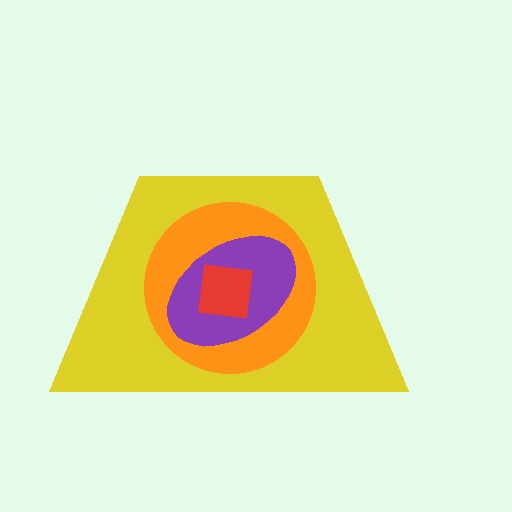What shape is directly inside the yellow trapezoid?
The orange circle.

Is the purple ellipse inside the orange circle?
Yes.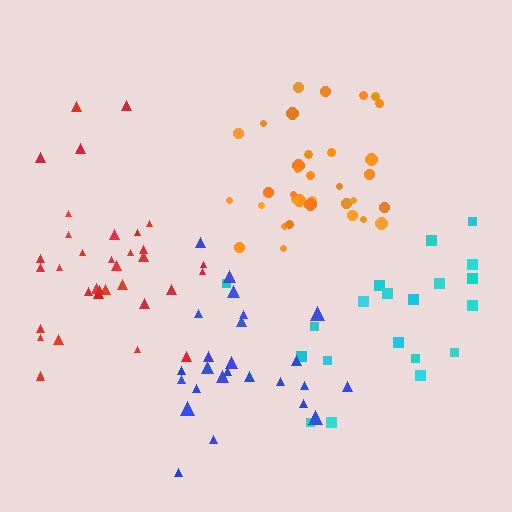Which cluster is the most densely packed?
Orange.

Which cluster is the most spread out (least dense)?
Cyan.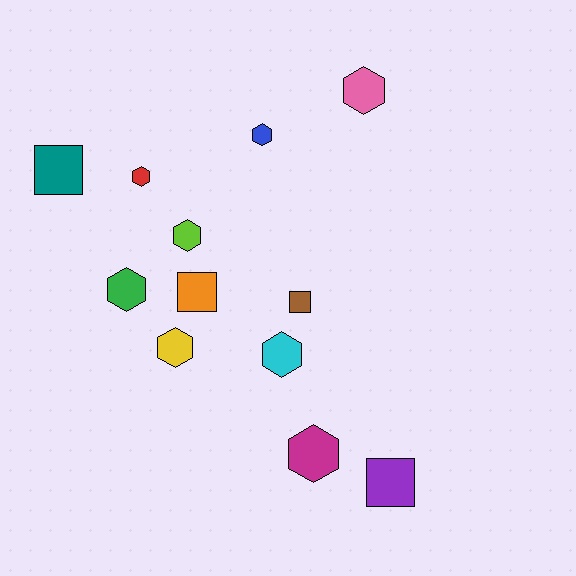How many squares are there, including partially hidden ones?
There are 4 squares.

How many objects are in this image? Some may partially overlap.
There are 12 objects.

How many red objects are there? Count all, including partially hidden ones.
There is 1 red object.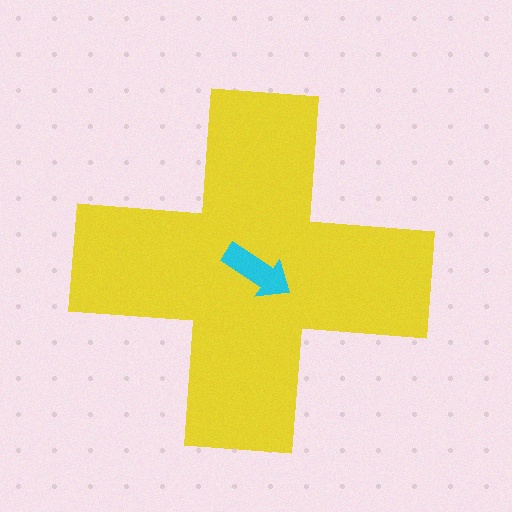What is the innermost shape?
The cyan arrow.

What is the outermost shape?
The yellow cross.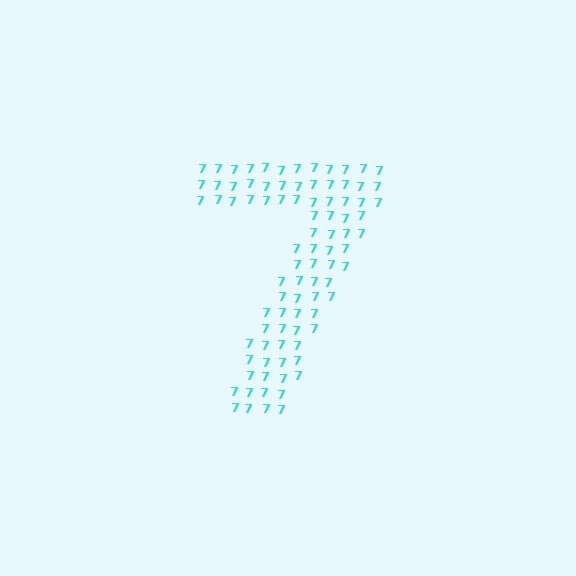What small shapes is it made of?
It is made of small digit 7's.